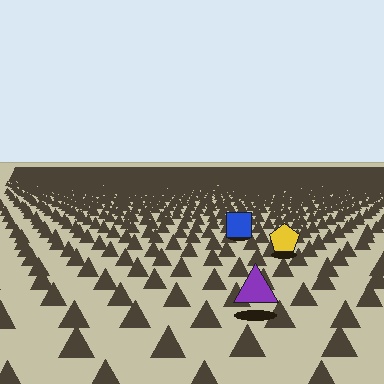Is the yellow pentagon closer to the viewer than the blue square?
Yes. The yellow pentagon is closer — you can tell from the texture gradient: the ground texture is coarser near it.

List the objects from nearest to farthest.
From nearest to farthest: the purple triangle, the yellow pentagon, the blue square.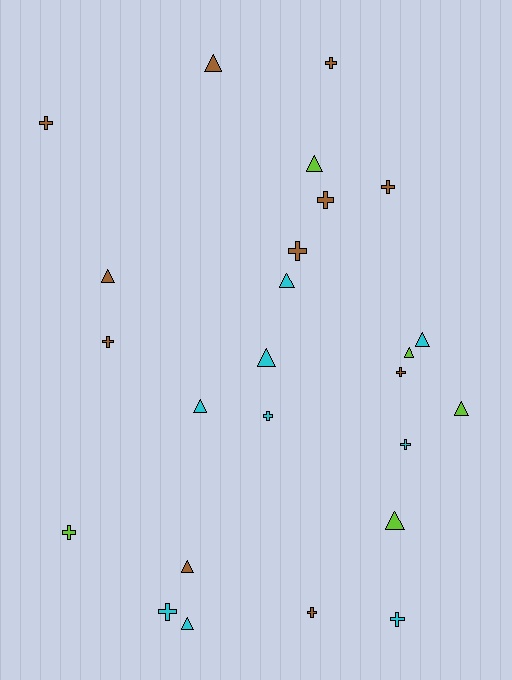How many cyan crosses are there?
There are 4 cyan crosses.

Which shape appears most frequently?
Cross, with 13 objects.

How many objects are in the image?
There are 25 objects.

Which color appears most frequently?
Brown, with 11 objects.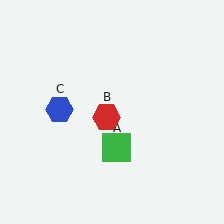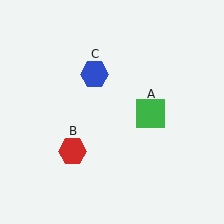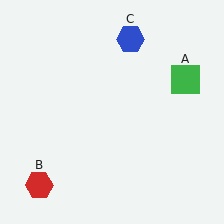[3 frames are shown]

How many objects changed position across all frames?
3 objects changed position: green square (object A), red hexagon (object B), blue hexagon (object C).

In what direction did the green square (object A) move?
The green square (object A) moved up and to the right.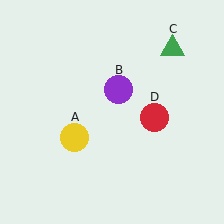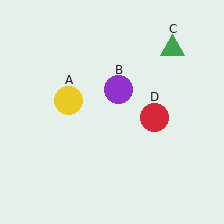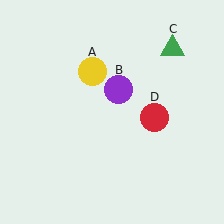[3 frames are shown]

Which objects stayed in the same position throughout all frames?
Purple circle (object B) and green triangle (object C) and red circle (object D) remained stationary.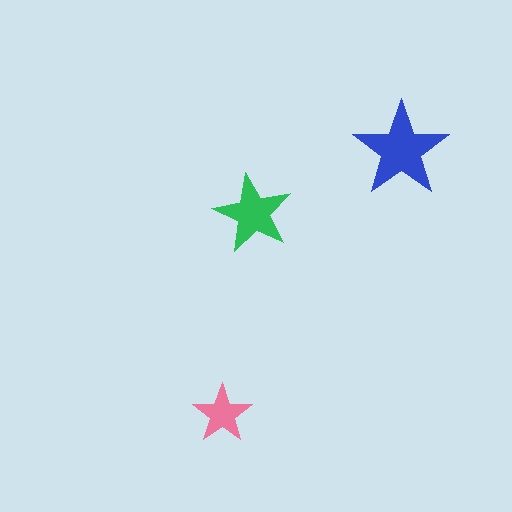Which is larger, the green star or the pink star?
The green one.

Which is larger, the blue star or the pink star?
The blue one.